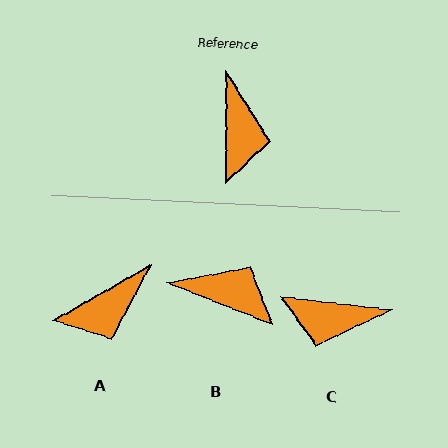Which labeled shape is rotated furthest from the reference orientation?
C, about 97 degrees away.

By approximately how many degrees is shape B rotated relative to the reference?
Approximately 68 degrees counter-clockwise.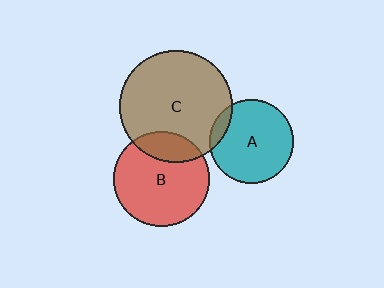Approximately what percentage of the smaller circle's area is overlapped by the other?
Approximately 20%.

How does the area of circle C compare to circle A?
Approximately 1.8 times.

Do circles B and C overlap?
Yes.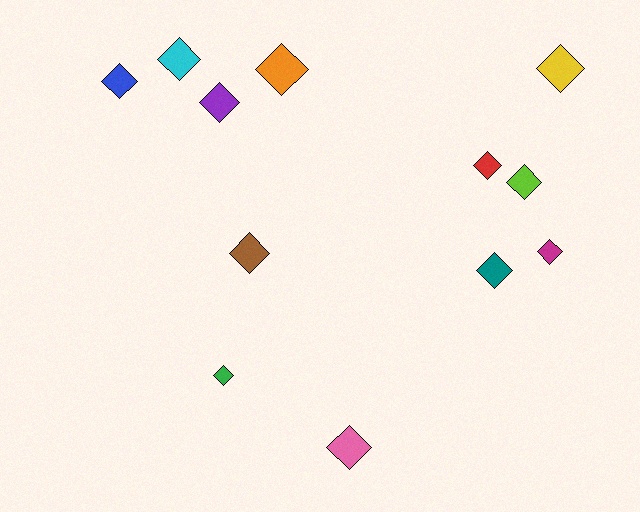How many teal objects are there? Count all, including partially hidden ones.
There is 1 teal object.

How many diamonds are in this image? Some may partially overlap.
There are 12 diamonds.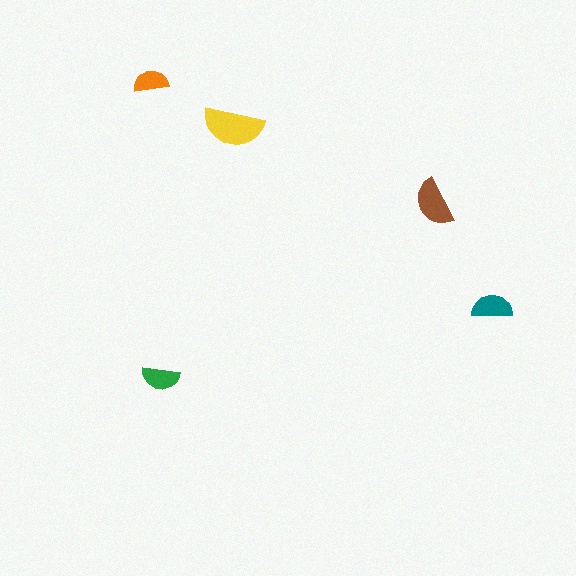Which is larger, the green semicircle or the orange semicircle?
The green one.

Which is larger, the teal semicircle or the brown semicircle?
The brown one.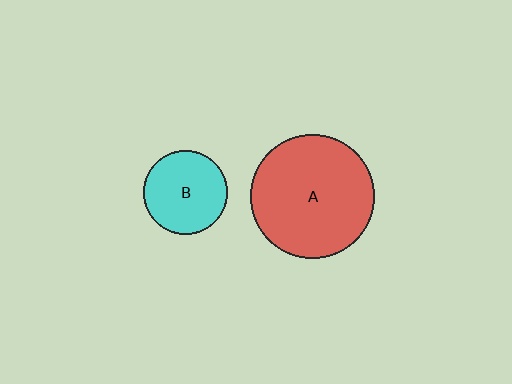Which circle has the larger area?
Circle A (red).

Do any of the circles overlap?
No, none of the circles overlap.